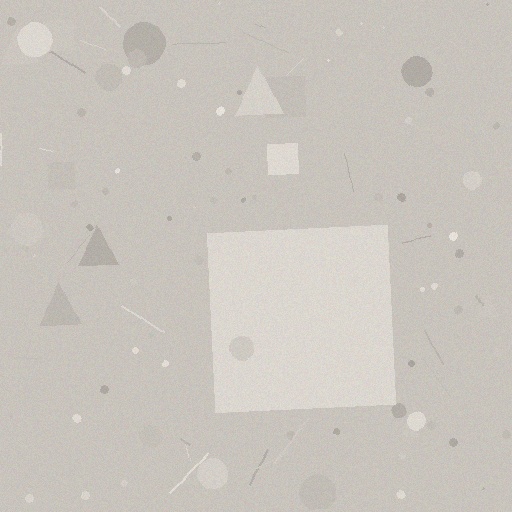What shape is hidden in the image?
A square is hidden in the image.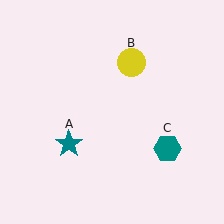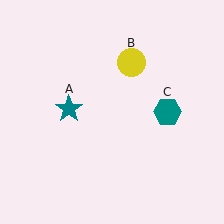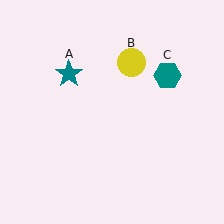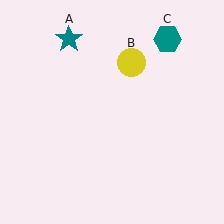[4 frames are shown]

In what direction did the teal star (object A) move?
The teal star (object A) moved up.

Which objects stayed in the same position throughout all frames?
Yellow circle (object B) remained stationary.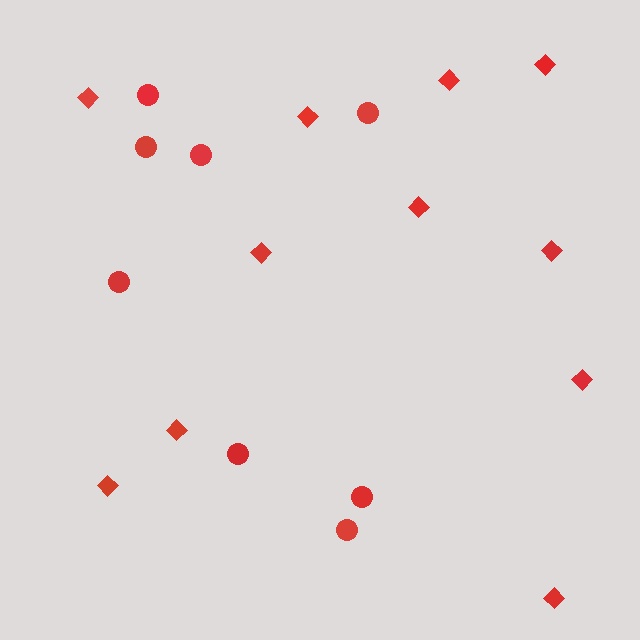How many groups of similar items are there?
There are 2 groups: one group of diamonds (11) and one group of circles (8).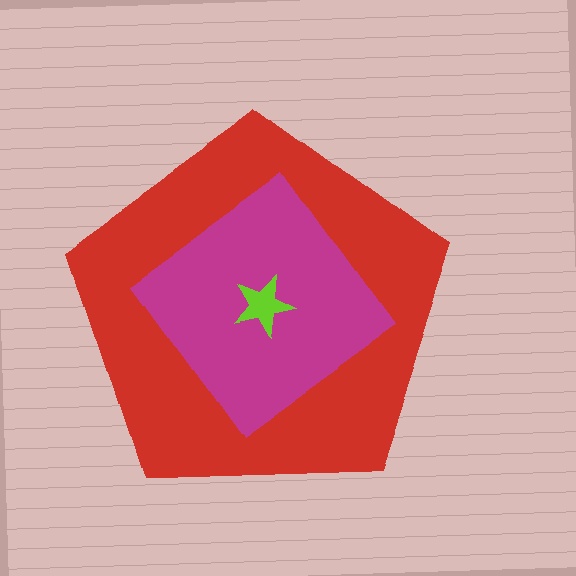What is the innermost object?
The lime star.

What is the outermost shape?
The red pentagon.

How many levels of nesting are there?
3.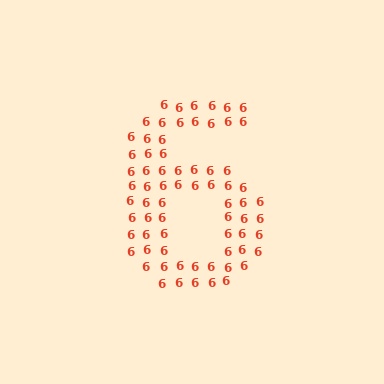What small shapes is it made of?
It is made of small digit 6's.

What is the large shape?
The large shape is the digit 6.